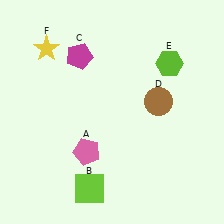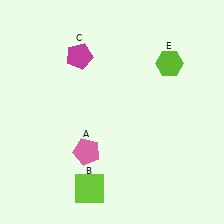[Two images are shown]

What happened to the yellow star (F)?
The yellow star (F) was removed in Image 2. It was in the top-left area of Image 1.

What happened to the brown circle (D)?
The brown circle (D) was removed in Image 2. It was in the top-right area of Image 1.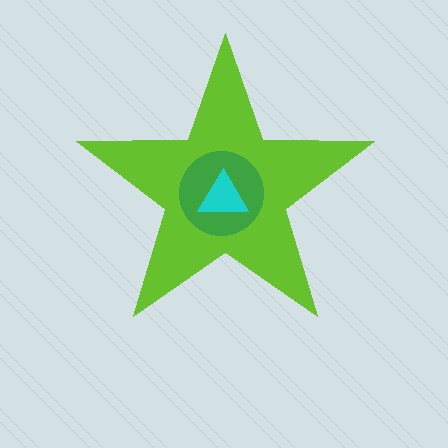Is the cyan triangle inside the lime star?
Yes.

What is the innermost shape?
The cyan triangle.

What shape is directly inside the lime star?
The green circle.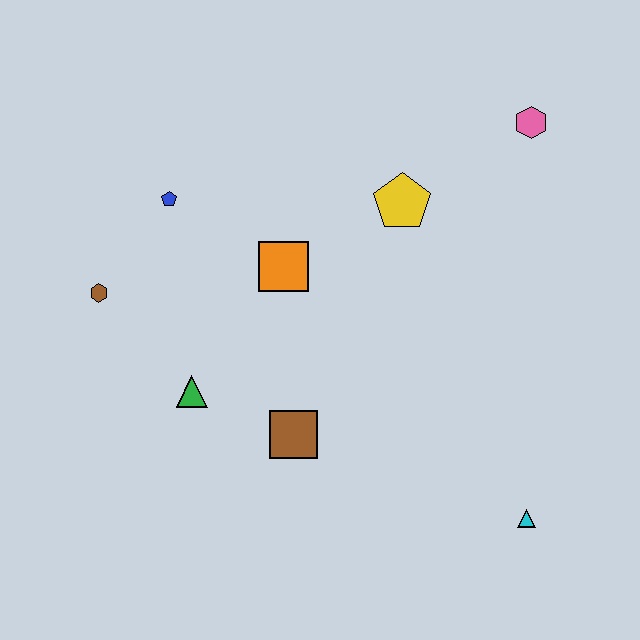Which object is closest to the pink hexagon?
The yellow pentagon is closest to the pink hexagon.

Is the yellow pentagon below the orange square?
No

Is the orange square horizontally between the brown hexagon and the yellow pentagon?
Yes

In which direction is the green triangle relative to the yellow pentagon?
The green triangle is to the left of the yellow pentagon.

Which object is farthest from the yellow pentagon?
The cyan triangle is farthest from the yellow pentagon.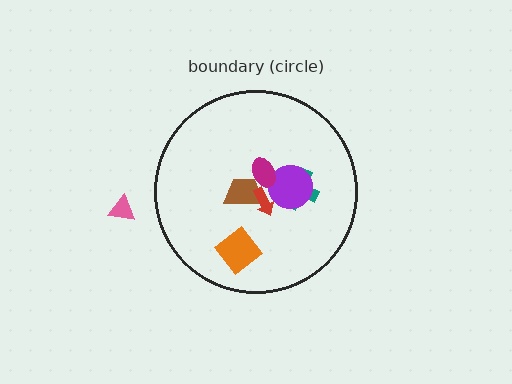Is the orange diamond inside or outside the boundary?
Inside.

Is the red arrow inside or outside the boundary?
Inside.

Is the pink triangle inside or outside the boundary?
Outside.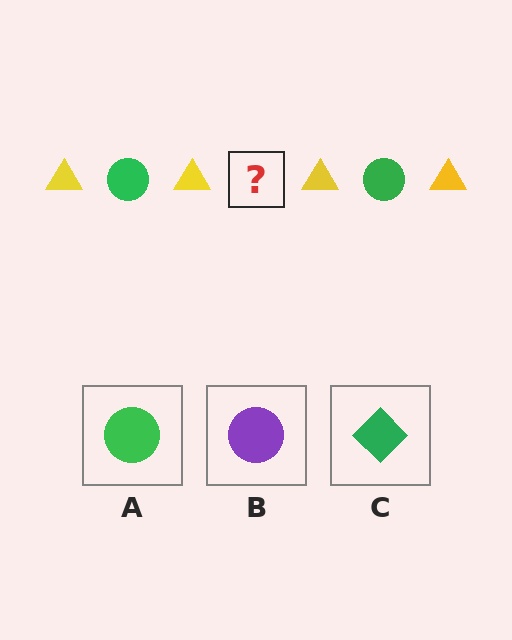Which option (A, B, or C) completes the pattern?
A.